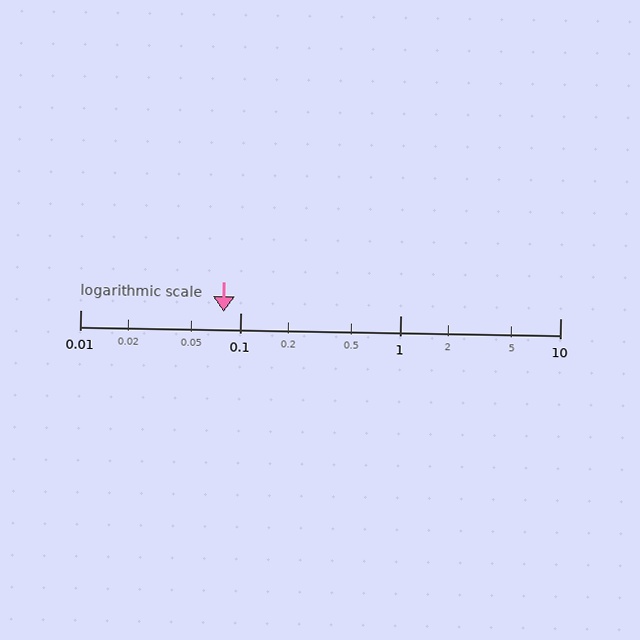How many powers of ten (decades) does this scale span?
The scale spans 3 decades, from 0.01 to 10.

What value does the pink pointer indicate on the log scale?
The pointer indicates approximately 0.079.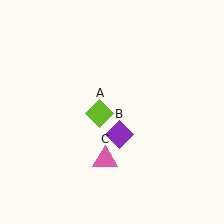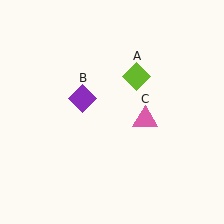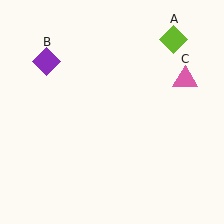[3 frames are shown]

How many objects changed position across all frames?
3 objects changed position: lime diamond (object A), purple diamond (object B), pink triangle (object C).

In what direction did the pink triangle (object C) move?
The pink triangle (object C) moved up and to the right.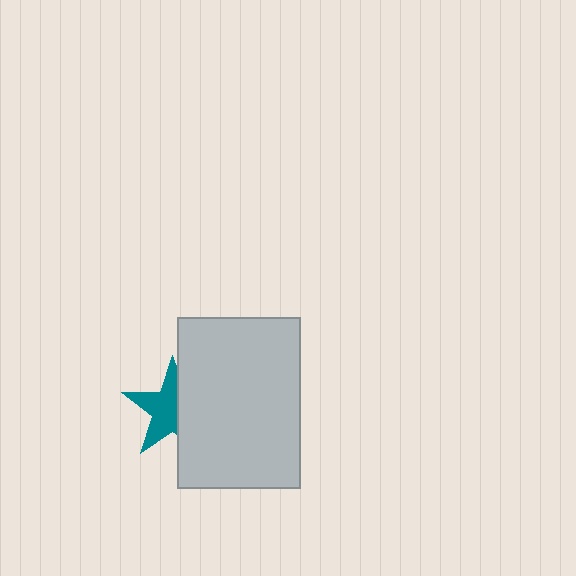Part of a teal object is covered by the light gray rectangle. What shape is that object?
It is a star.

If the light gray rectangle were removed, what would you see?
You would see the complete teal star.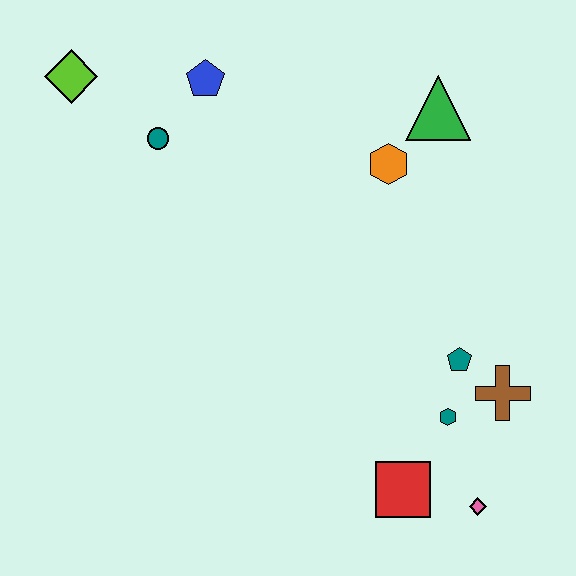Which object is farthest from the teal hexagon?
The lime diamond is farthest from the teal hexagon.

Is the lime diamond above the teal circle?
Yes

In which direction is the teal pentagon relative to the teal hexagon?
The teal pentagon is above the teal hexagon.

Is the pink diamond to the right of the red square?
Yes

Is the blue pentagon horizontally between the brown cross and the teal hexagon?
No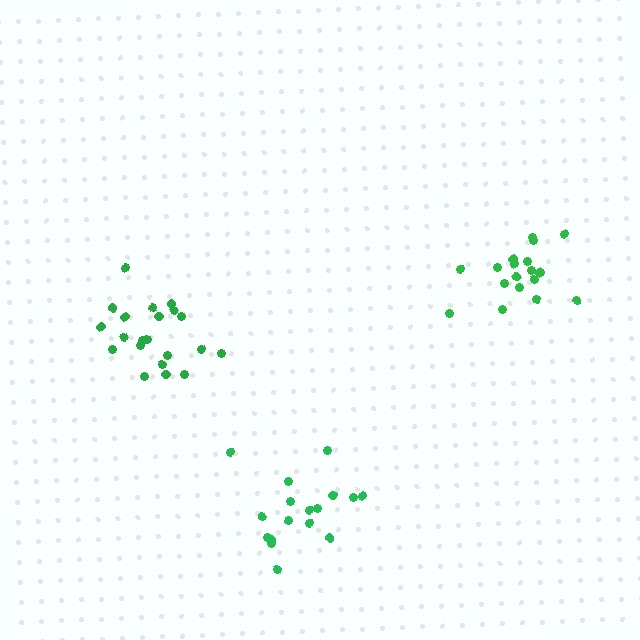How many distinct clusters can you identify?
There are 3 distinct clusters.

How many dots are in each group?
Group 1: 19 dots, Group 2: 21 dots, Group 3: 17 dots (57 total).